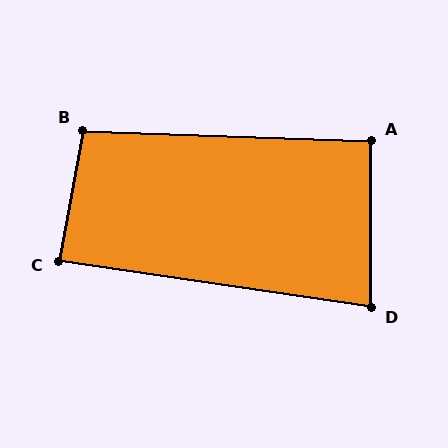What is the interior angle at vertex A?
Approximately 92 degrees (approximately right).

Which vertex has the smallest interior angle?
D, at approximately 82 degrees.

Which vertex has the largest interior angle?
B, at approximately 98 degrees.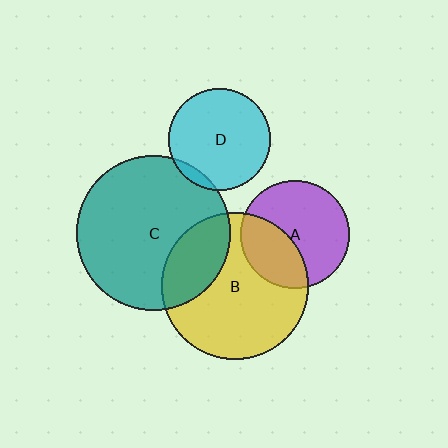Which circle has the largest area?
Circle C (teal).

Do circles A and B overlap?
Yes.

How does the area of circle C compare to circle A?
Approximately 2.0 times.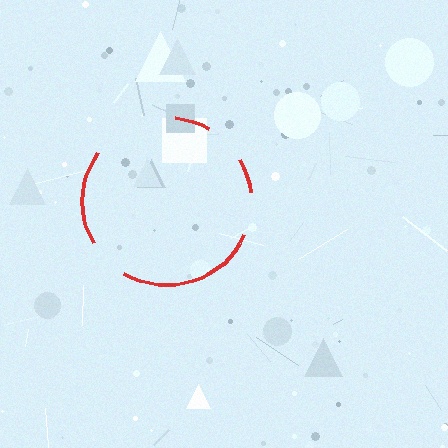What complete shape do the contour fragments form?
The contour fragments form a circle.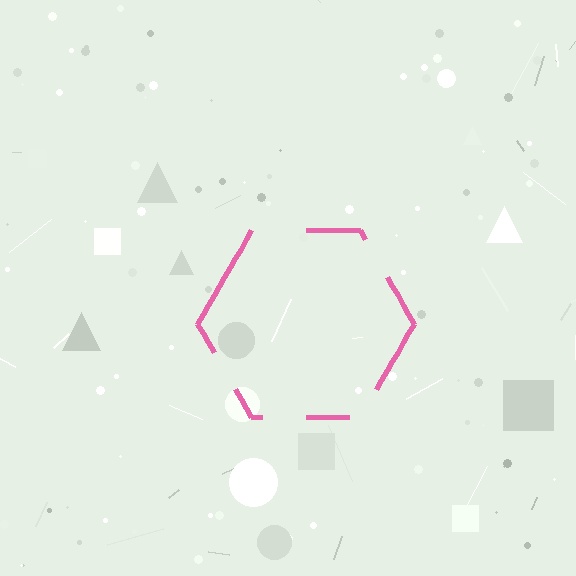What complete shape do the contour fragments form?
The contour fragments form a hexagon.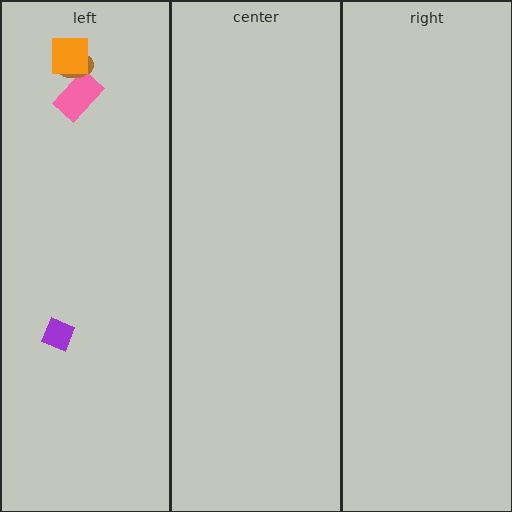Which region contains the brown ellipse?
The left region.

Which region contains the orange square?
The left region.